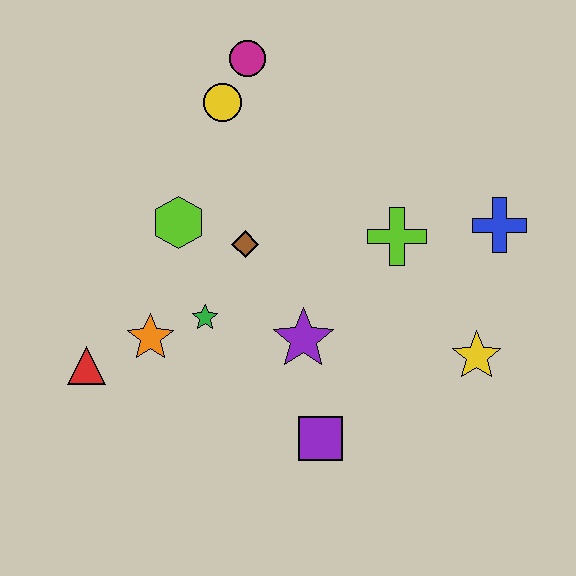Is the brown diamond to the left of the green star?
No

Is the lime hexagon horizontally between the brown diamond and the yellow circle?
No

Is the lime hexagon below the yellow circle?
Yes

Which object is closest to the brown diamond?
The lime hexagon is closest to the brown diamond.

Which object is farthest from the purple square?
The magenta circle is farthest from the purple square.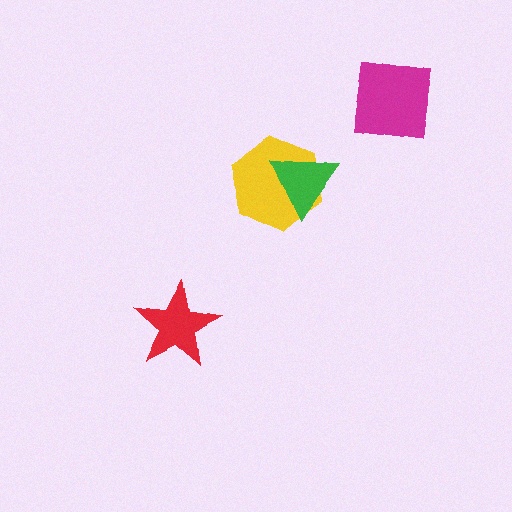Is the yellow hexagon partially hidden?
Yes, it is partially covered by another shape.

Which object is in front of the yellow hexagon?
The green triangle is in front of the yellow hexagon.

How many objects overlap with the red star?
0 objects overlap with the red star.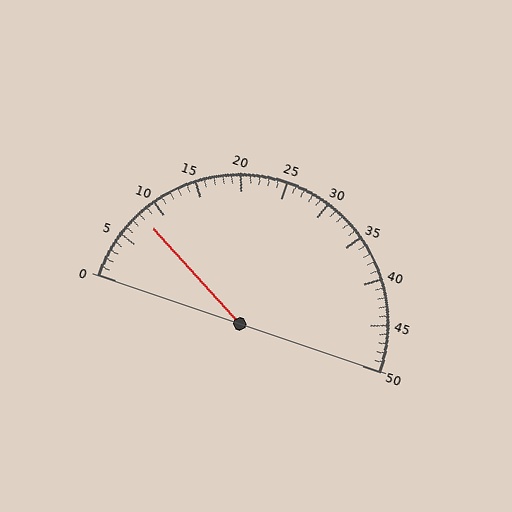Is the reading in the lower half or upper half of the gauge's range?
The reading is in the lower half of the range (0 to 50).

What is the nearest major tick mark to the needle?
The nearest major tick mark is 10.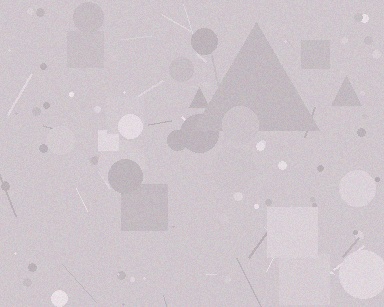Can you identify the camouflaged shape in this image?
The camouflaged shape is a triangle.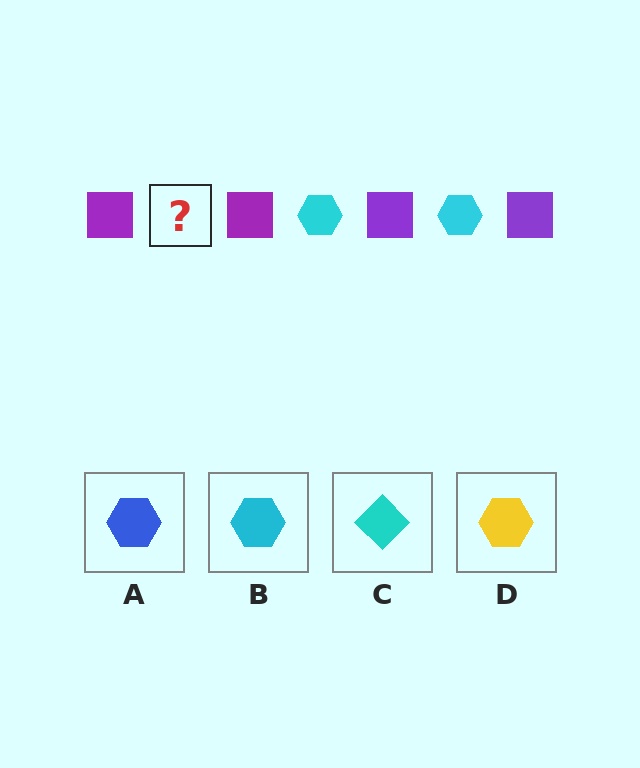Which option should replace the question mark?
Option B.